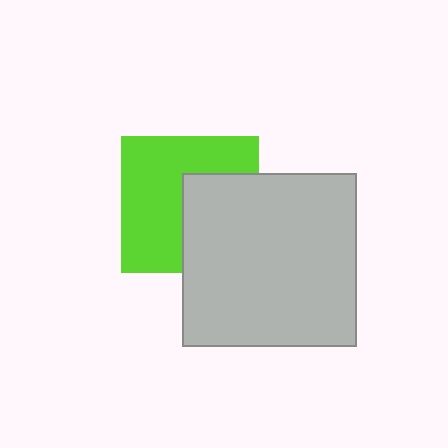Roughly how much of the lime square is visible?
About half of it is visible (roughly 59%).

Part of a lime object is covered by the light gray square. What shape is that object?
It is a square.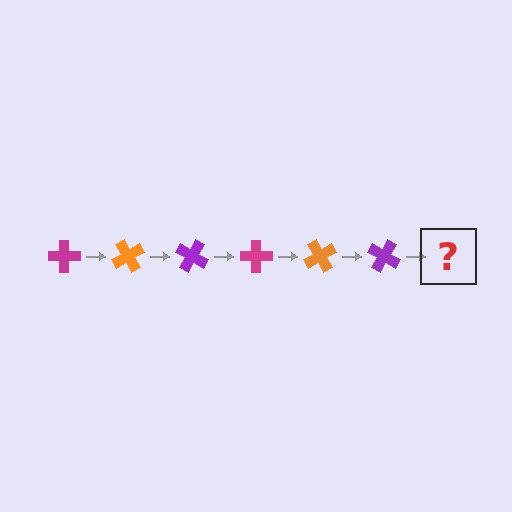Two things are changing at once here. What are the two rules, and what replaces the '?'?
The two rules are that it rotates 60 degrees each step and the color cycles through magenta, orange, and purple. The '?' should be a magenta cross, rotated 360 degrees from the start.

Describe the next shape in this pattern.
It should be a magenta cross, rotated 360 degrees from the start.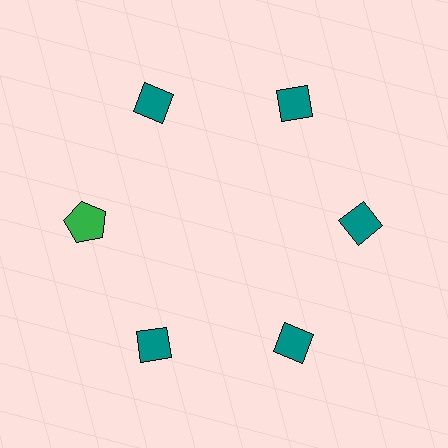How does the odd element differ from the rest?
It differs in both color (green instead of teal) and shape (pentagon instead of diamond).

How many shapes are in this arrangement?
There are 6 shapes arranged in a ring pattern.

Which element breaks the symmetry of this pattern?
The green pentagon at roughly the 9 o'clock position breaks the symmetry. All other shapes are teal diamonds.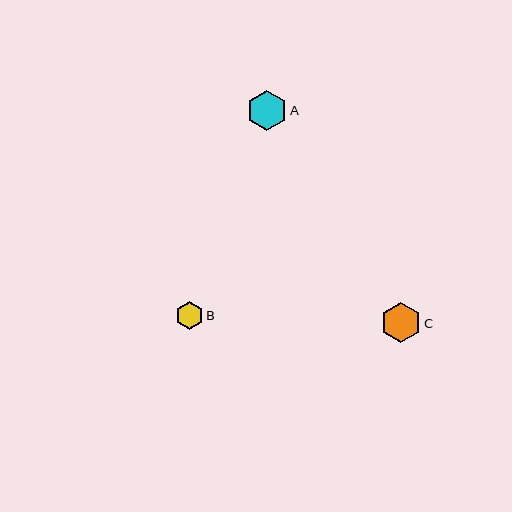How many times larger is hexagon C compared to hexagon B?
Hexagon C is approximately 1.4 times the size of hexagon B.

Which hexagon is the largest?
Hexagon C is the largest with a size of approximately 40 pixels.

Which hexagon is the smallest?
Hexagon B is the smallest with a size of approximately 28 pixels.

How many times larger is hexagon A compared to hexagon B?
Hexagon A is approximately 1.4 times the size of hexagon B.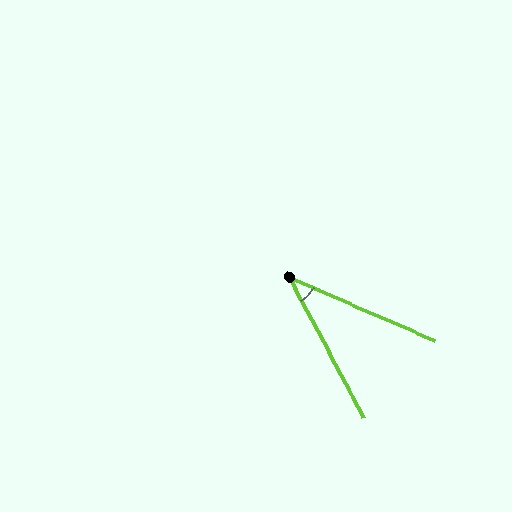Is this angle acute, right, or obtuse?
It is acute.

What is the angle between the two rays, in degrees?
Approximately 38 degrees.